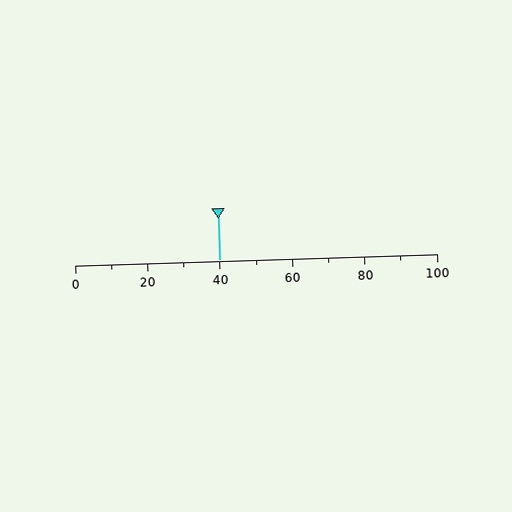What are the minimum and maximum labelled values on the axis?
The axis runs from 0 to 100.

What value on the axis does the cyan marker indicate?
The marker indicates approximately 40.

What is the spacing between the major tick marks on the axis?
The major ticks are spaced 20 apart.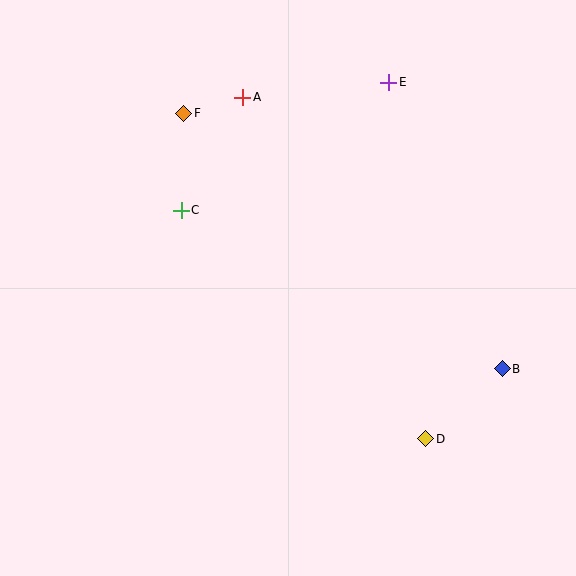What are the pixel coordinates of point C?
Point C is at (181, 210).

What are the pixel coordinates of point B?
Point B is at (502, 369).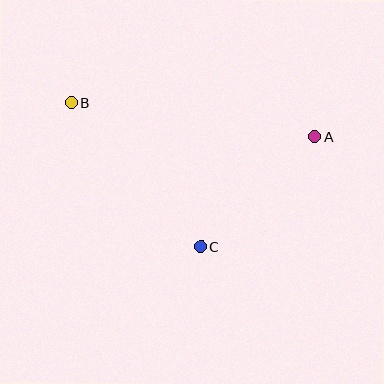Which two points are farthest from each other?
Points A and B are farthest from each other.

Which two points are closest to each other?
Points A and C are closest to each other.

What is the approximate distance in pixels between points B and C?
The distance between B and C is approximately 194 pixels.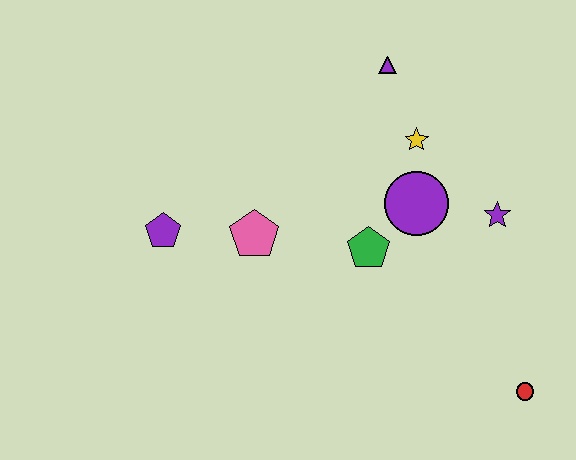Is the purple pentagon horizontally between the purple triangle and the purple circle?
No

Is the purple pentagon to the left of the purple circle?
Yes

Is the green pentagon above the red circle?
Yes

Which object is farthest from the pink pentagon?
The red circle is farthest from the pink pentagon.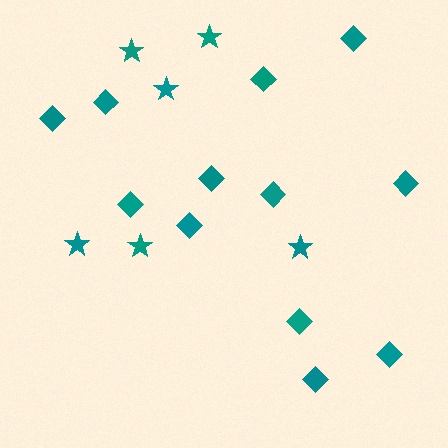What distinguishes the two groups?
There are 2 groups: one group of stars (6) and one group of diamonds (12).